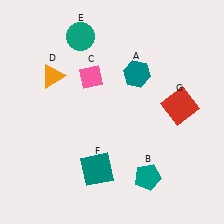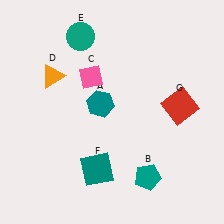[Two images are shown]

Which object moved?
The teal hexagon (A) moved left.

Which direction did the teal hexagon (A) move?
The teal hexagon (A) moved left.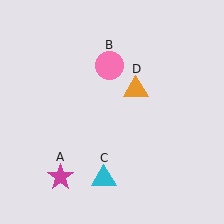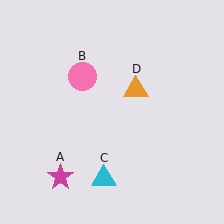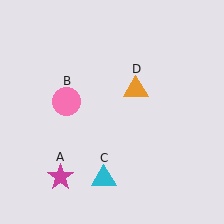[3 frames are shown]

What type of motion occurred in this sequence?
The pink circle (object B) rotated counterclockwise around the center of the scene.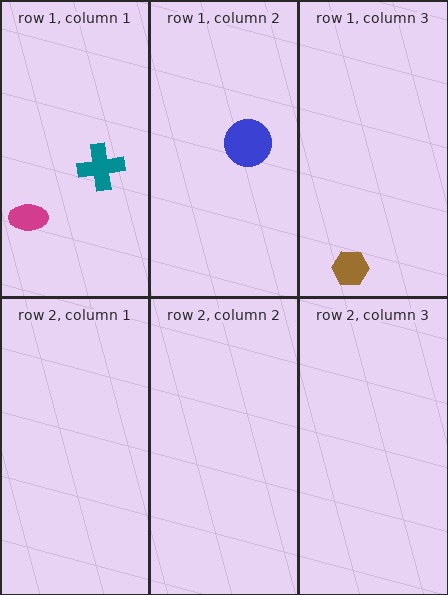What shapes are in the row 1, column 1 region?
The teal cross, the magenta ellipse.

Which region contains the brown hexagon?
The row 1, column 3 region.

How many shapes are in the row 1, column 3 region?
1.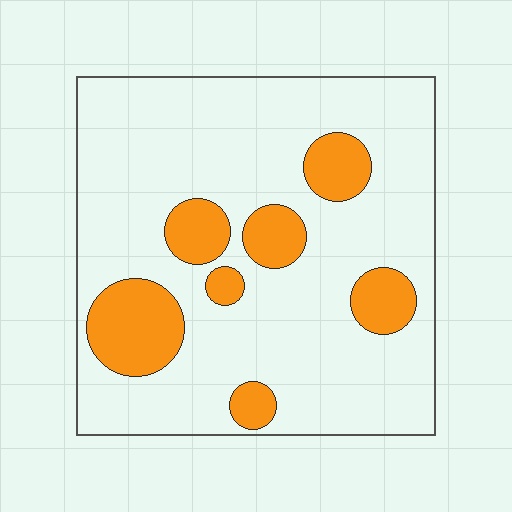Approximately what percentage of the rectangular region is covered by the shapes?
Approximately 20%.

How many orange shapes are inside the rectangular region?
7.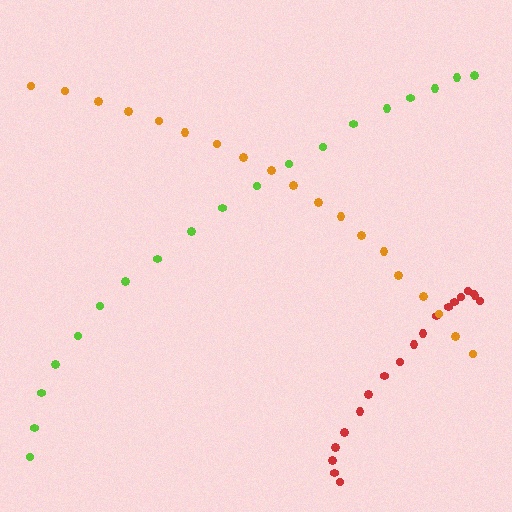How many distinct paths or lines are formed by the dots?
There are 3 distinct paths.